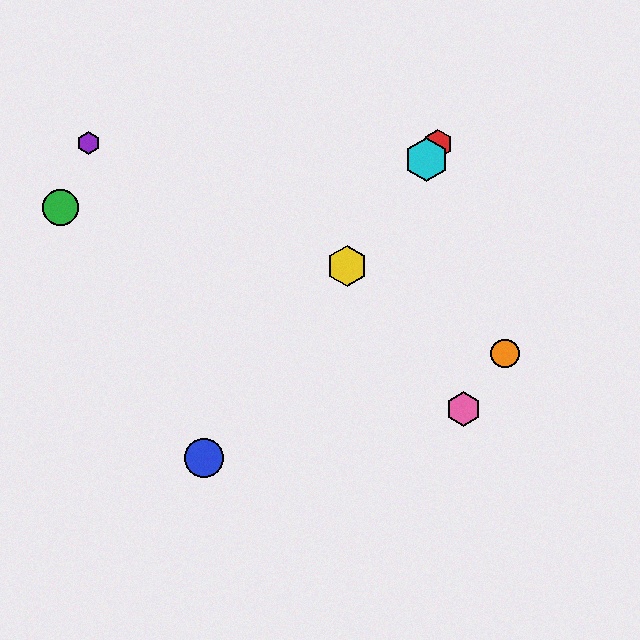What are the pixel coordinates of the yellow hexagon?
The yellow hexagon is at (347, 266).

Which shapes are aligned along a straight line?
The red hexagon, the blue circle, the yellow hexagon, the cyan hexagon are aligned along a straight line.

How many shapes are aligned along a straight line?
4 shapes (the red hexagon, the blue circle, the yellow hexagon, the cyan hexagon) are aligned along a straight line.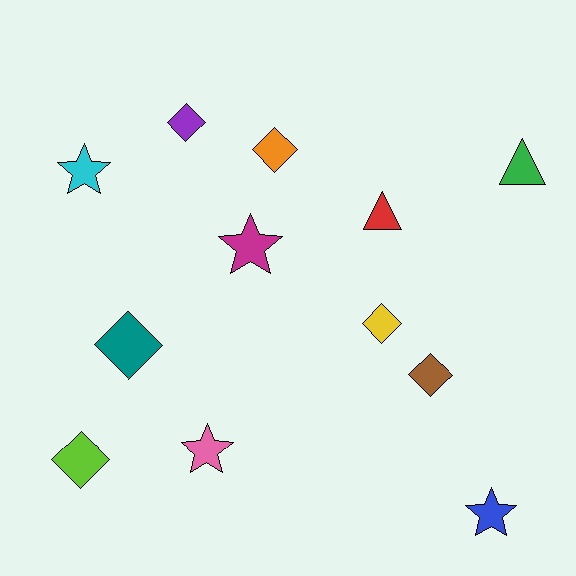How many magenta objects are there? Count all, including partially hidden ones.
There is 1 magenta object.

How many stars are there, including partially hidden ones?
There are 4 stars.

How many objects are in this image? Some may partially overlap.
There are 12 objects.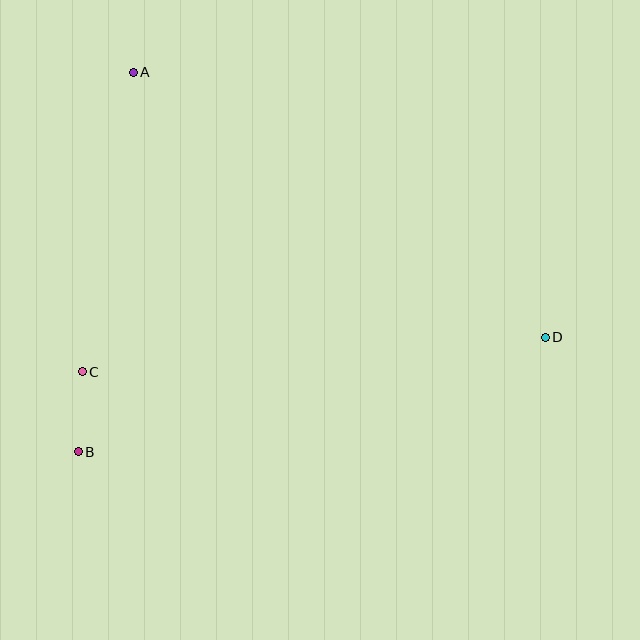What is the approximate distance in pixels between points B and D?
The distance between B and D is approximately 481 pixels.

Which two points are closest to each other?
Points B and C are closest to each other.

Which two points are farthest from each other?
Points A and D are farthest from each other.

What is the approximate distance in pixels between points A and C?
The distance between A and C is approximately 304 pixels.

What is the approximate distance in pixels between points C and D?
The distance between C and D is approximately 464 pixels.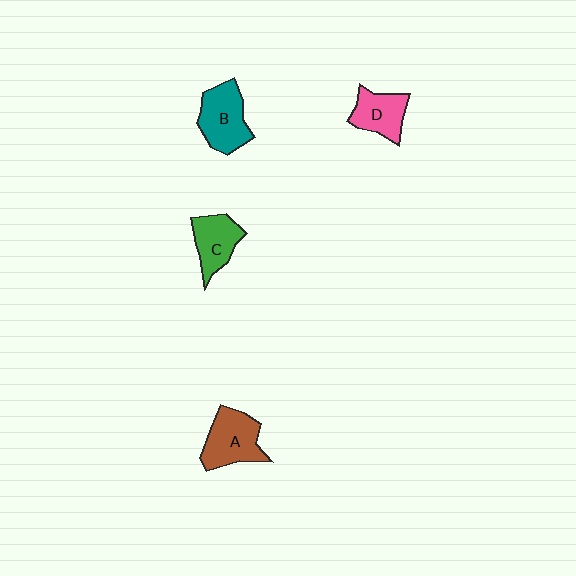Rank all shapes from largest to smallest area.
From largest to smallest: A (brown), B (teal), C (green), D (pink).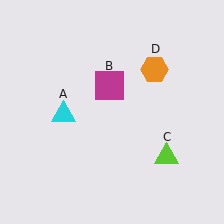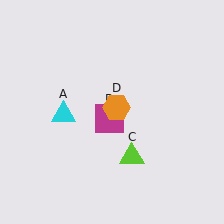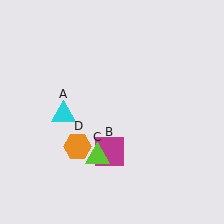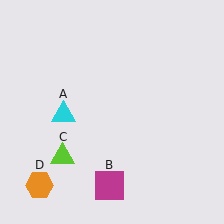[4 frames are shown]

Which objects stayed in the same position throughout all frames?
Cyan triangle (object A) remained stationary.